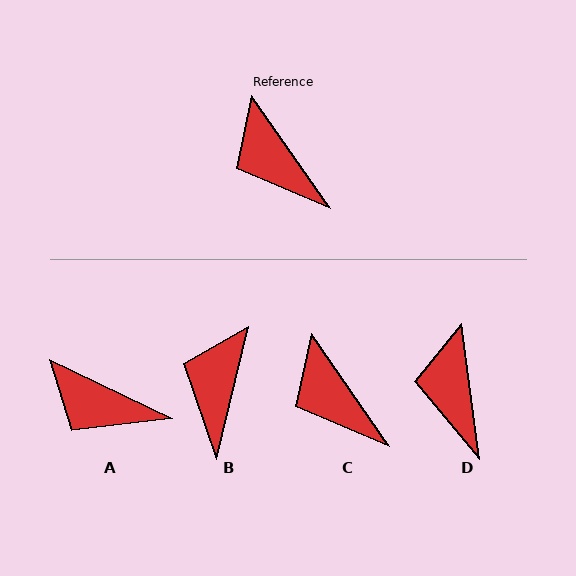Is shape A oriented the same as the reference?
No, it is off by about 29 degrees.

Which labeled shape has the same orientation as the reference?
C.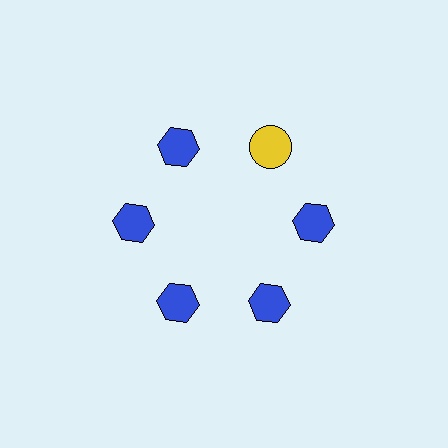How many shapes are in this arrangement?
There are 6 shapes arranged in a ring pattern.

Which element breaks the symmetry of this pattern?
The yellow circle at roughly the 1 o'clock position breaks the symmetry. All other shapes are blue hexagons.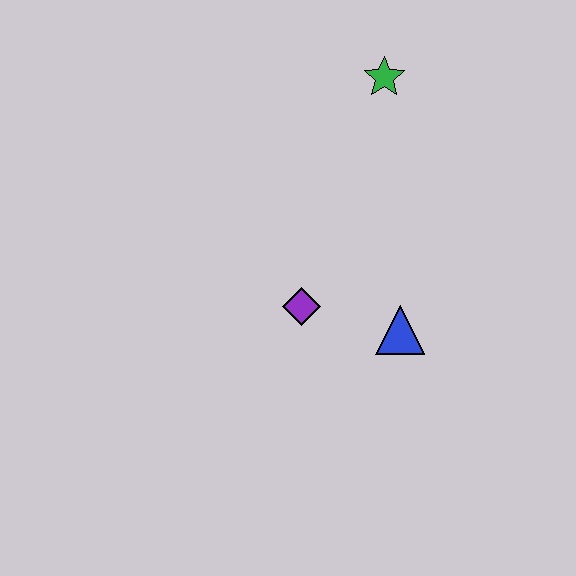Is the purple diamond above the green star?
No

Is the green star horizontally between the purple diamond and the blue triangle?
Yes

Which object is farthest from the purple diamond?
The green star is farthest from the purple diamond.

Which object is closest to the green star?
The purple diamond is closest to the green star.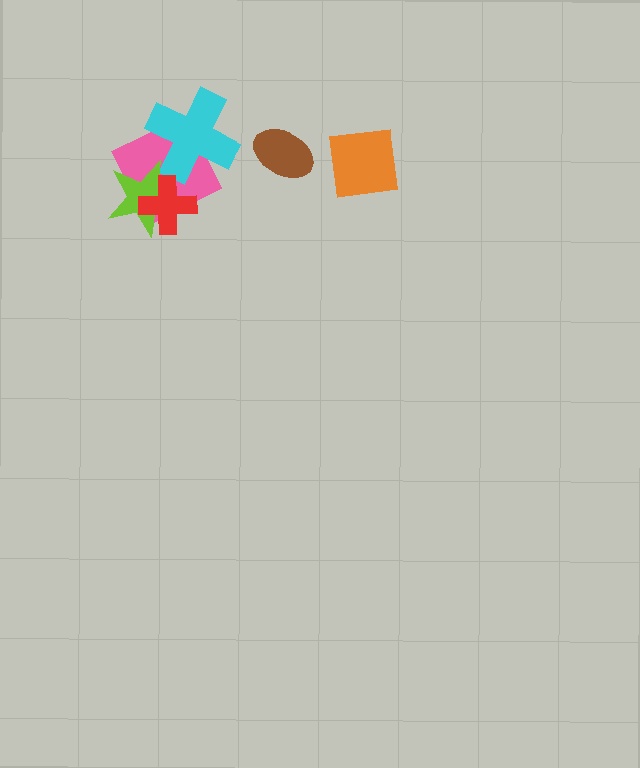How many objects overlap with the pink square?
3 objects overlap with the pink square.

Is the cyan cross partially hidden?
Yes, it is partially covered by another shape.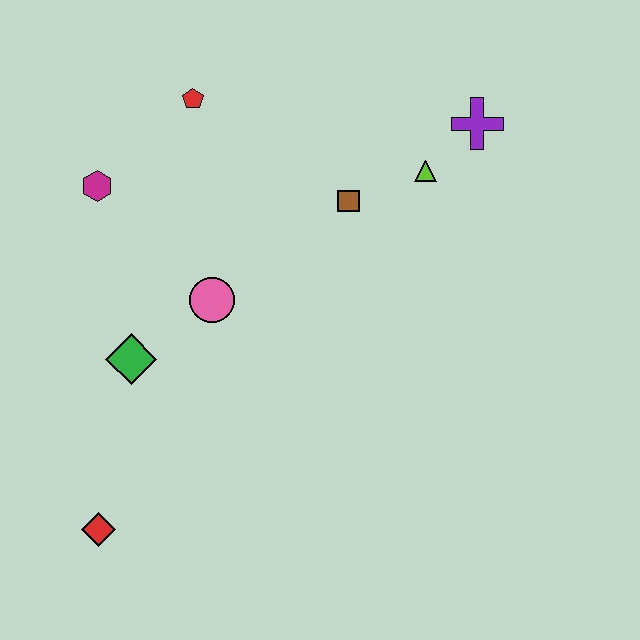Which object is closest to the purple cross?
The lime triangle is closest to the purple cross.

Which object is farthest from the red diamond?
The purple cross is farthest from the red diamond.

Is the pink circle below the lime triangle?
Yes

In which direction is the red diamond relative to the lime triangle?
The red diamond is below the lime triangle.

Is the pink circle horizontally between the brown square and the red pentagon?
Yes